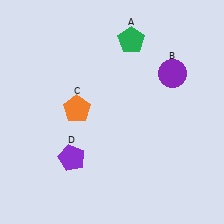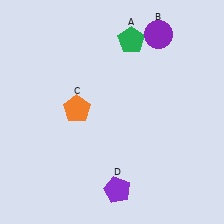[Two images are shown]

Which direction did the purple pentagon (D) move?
The purple pentagon (D) moved right.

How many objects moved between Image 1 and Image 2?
2 objects moved between the two images.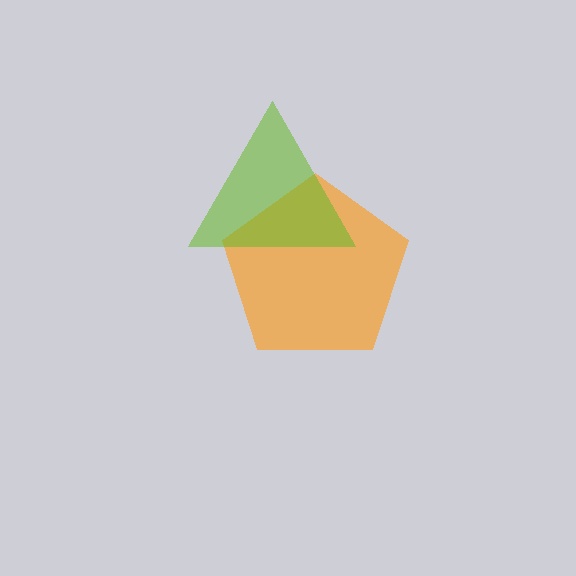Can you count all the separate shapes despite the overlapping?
Yes, there are 2 separate shapes.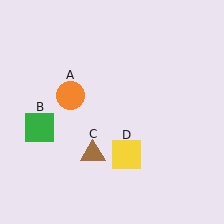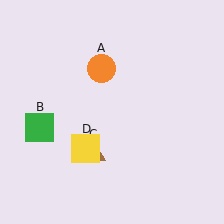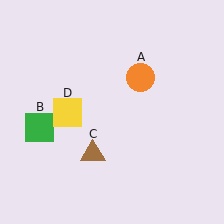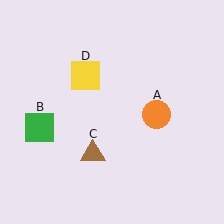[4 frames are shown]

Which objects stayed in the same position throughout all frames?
Green square (object B) and brown triangle (object C) remained stationary.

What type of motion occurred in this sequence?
The orange circle (object A), yellow square (object D) rotated clockwise around the center of the scene.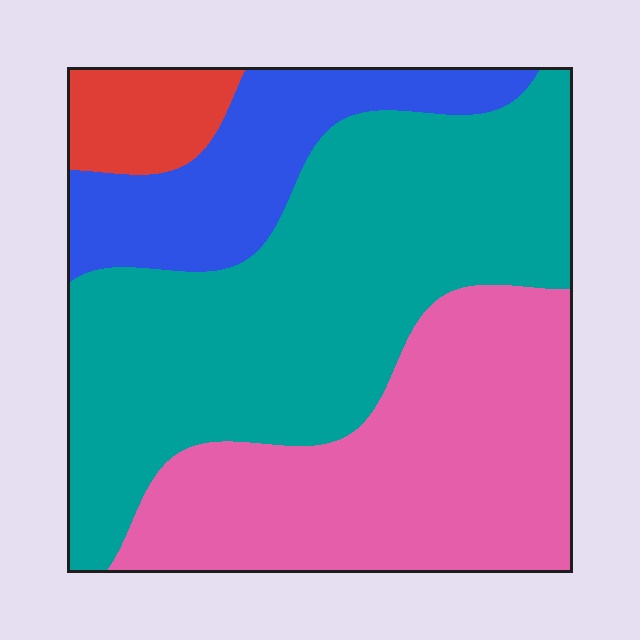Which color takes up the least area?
Red, at roughly 5%.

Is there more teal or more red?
Teal.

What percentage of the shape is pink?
Pink covers 33% of the shape.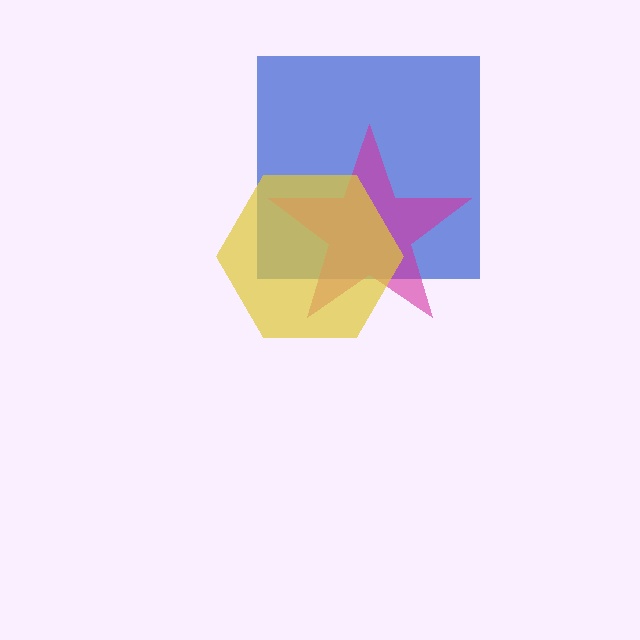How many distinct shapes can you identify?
There are 3 distinct shapes: a blue square, a magenta star, a yellow hexagon.